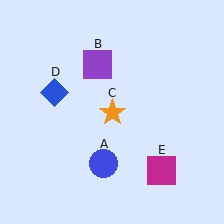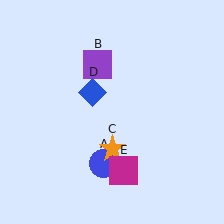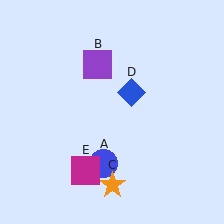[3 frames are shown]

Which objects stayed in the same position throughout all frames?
Blue circle (object A) and purple square (object B) remained stationary.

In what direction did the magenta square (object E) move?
The magenta square (object E) moved left.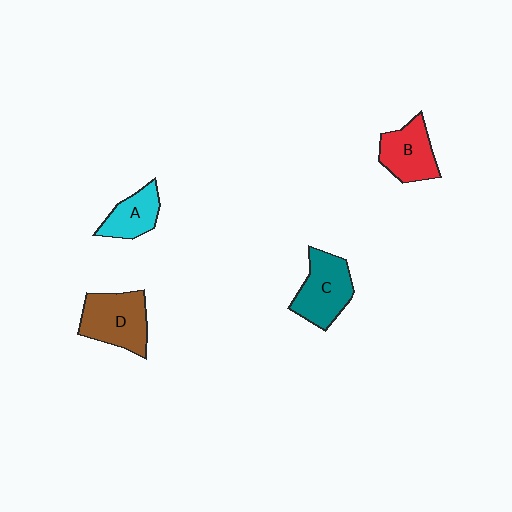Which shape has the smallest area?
Shape A (cyan).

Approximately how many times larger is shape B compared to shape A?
Approximately 1.2 times.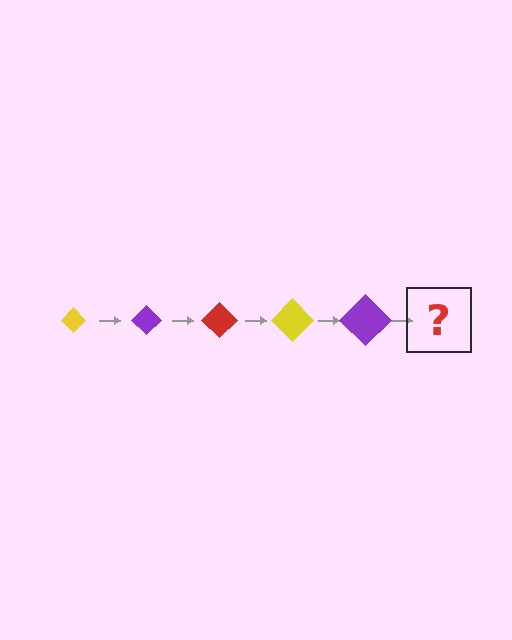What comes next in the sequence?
The next element should be a red diamond, larger than the previous one.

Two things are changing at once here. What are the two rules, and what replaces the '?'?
The two rules are that the diamond grows larger each step and the color cycles through yellow, purple, and red. The '?' should be a red diamond, larger than the previous one.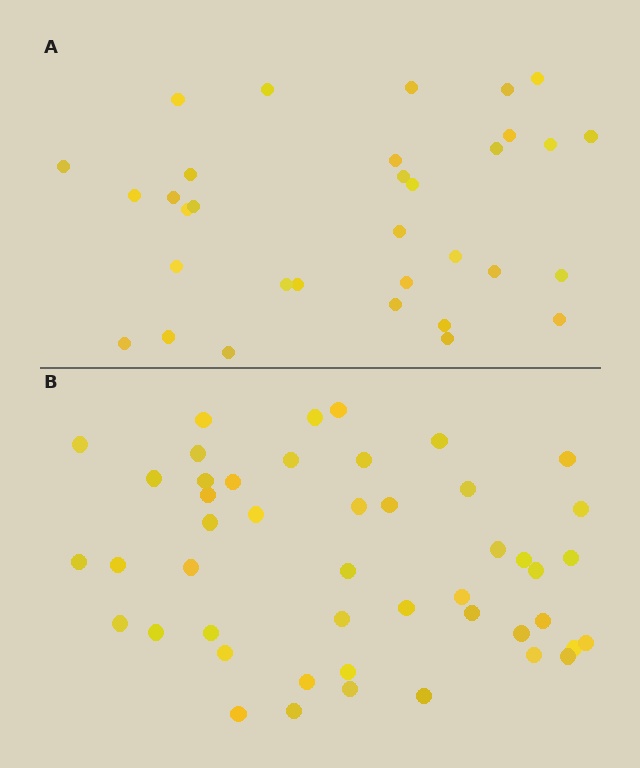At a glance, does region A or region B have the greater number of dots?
Region B (the bottom region) has more dots.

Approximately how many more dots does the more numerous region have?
Region B has approximately 15 more dots than region A.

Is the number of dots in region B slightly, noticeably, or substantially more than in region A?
Region B has noticeably more, but not dramatically so. The ratio is roughly 1.4 to 1.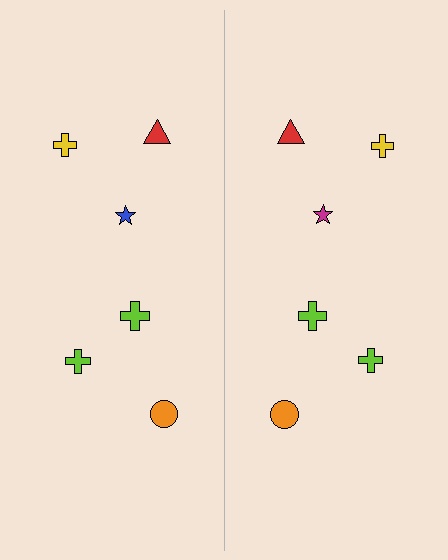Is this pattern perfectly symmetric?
No, the pattern is not perfectly symmetric. The magenta star on the right side breaks the symmetry — its mirror counterpart is blue.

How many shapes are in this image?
There are 12 shapes in this image.